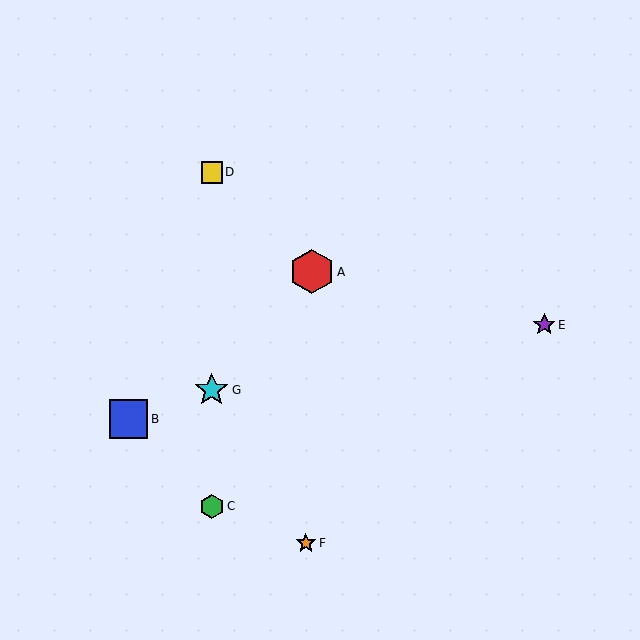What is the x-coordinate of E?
Object E is at x≈544.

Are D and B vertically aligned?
No, D is at x≈212 and B is at x≈128.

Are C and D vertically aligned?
Yes, both are at x≈212.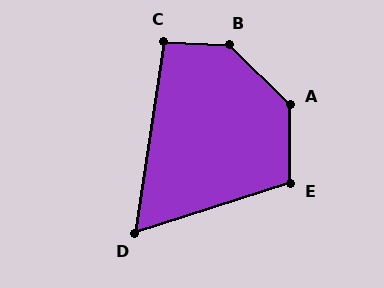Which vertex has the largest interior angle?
B, at approximately 138 degrees.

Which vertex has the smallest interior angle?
D, at approximately 64 degrees.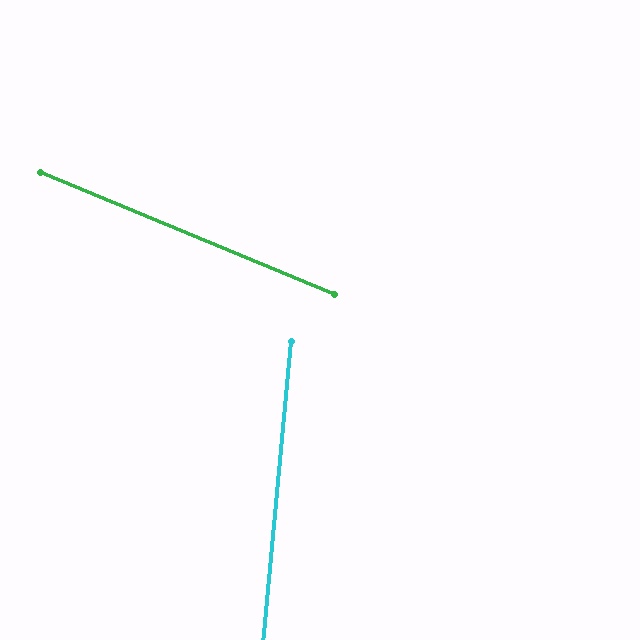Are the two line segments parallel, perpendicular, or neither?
Neither parallel nor perpendicular — they differ by about 73°.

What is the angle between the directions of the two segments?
Approximately 73 degrees.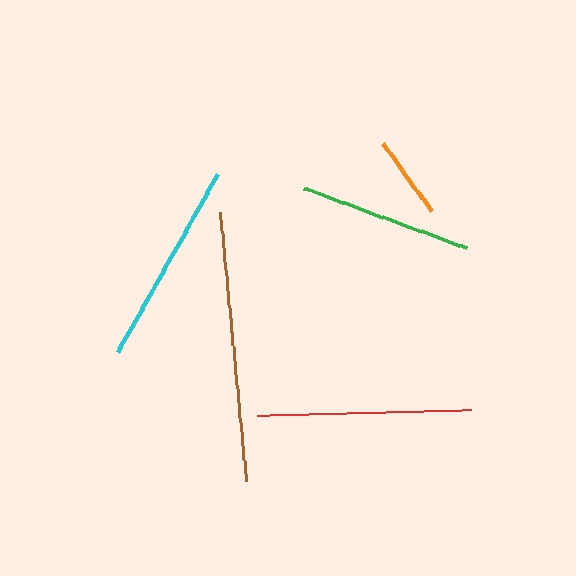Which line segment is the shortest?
The orange line is the shortest at approximately 83 pixels.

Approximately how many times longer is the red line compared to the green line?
The red line is approximately 1.2 times the length of the green line.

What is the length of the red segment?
The red segment is approximately 214 pixels long.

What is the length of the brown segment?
The brown segment is approximately 271 pixels long.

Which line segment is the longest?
The brown line is the longest at approximately 271 pixels.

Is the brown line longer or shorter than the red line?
The brown line is longer than the red line.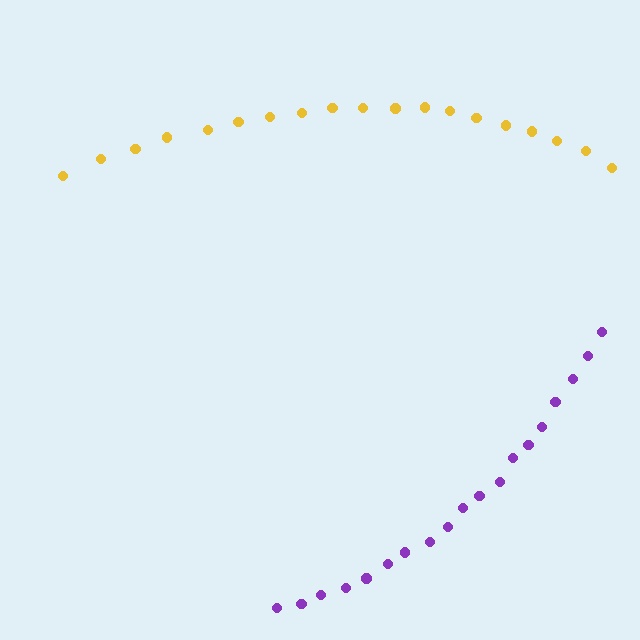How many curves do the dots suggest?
There are 2 distinct paths.